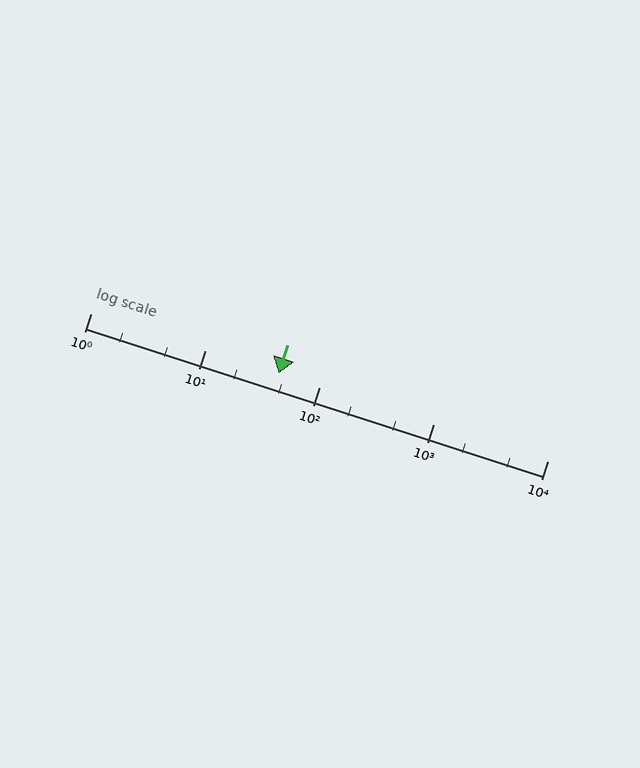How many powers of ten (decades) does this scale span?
The scale spans 4 decades, from 1 to 10000.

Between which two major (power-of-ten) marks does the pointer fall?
The pointer is between 10 and 100.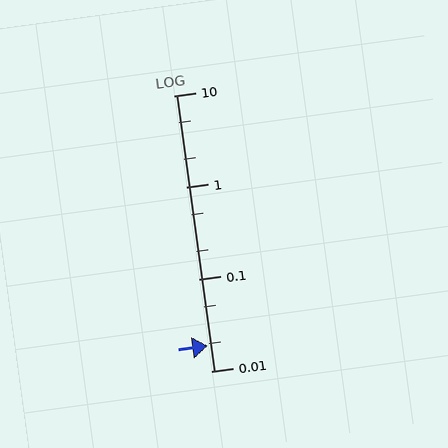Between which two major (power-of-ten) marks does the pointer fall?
The pointer is between 0.01 and 0.1.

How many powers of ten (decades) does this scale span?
The scale spans 3 decades, from 0.01 to 10.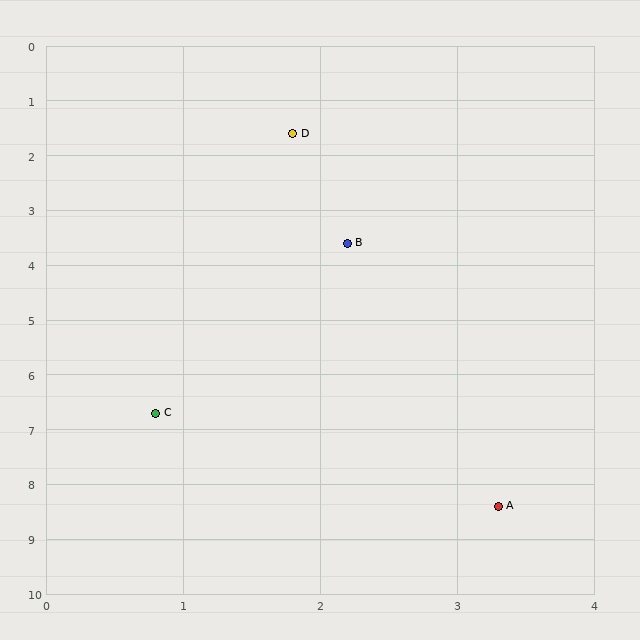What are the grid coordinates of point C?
Point C is at approximately (0.8, 6.7).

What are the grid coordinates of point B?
Point B is at approximately (2.2, 3.6).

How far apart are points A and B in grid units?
Points A and B are about 4.9 grid units apart.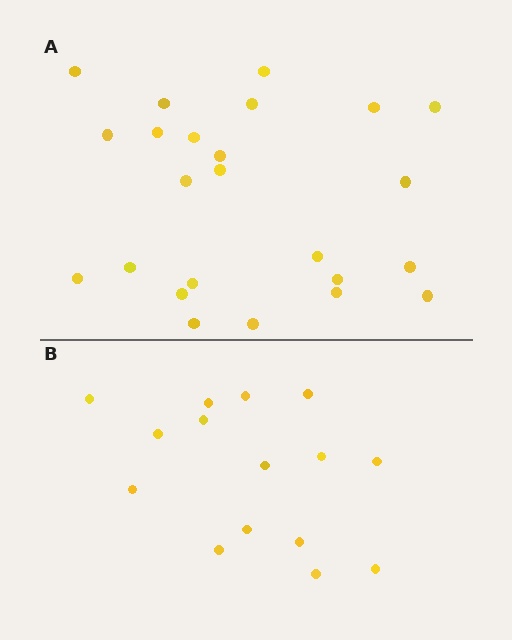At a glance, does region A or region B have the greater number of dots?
Region A (the top region) has more dots.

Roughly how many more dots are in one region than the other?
Region A has roughly 8 or so more dots than region B.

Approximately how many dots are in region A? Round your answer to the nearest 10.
About 20 dots. (The exact count is 24, which rounds to 20.)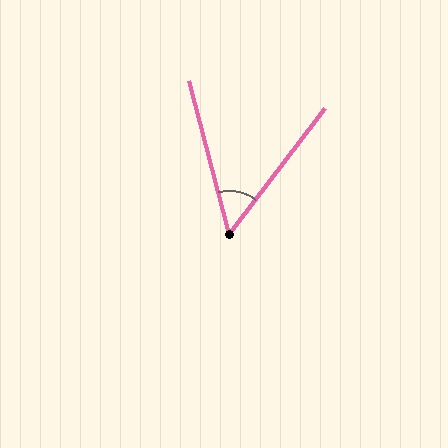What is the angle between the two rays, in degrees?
Approximately 52 degrees.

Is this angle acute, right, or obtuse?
It is acute.